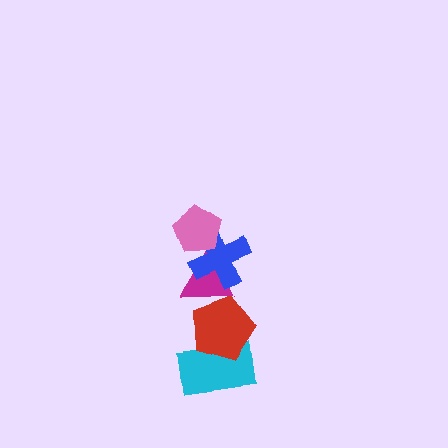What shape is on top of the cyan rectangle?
The red pentagon is on top of the cyan rectangle.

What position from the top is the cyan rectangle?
The cyan rectangle is 5th from the top.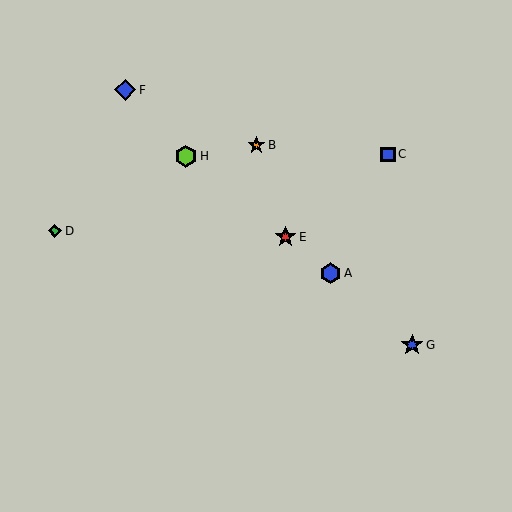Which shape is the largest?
The lime hexagon (labeled H) is the largest.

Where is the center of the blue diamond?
The center of the blue diamond is at (125, 90).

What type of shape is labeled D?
Shape D is a green diamond.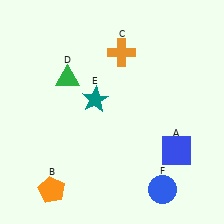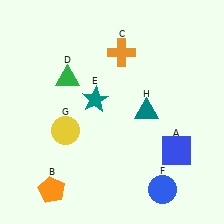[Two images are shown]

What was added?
A yellow circle (G), a teal triangle (H) were added in Image 2.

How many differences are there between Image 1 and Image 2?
There are 2 differences between the two images.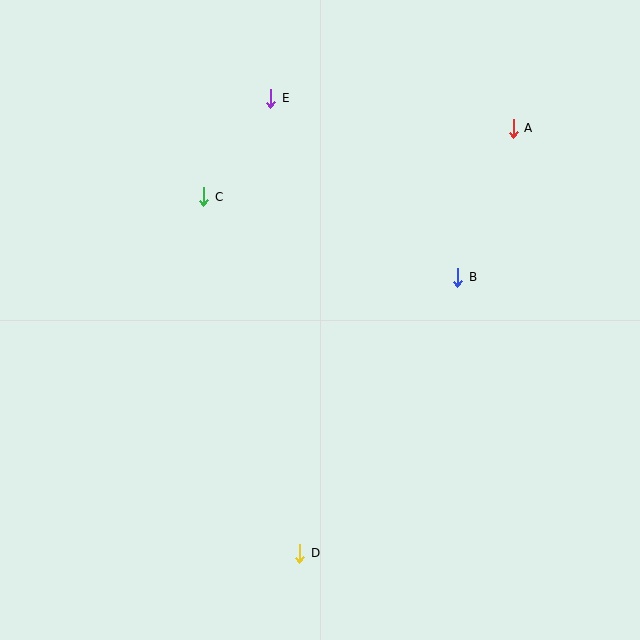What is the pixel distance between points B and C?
The distance between B and C is 267 pixels.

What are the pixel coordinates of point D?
Point D is at (300, 553).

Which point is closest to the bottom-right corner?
Point D is closest to the bottom-right corner.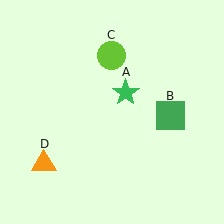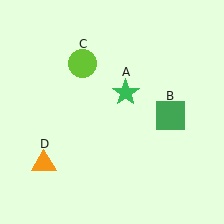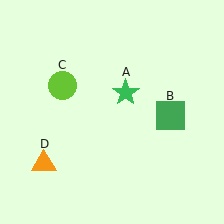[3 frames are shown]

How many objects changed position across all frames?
1 object changed position: lime circle (object C).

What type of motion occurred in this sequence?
The lime circle (object C) rotated counterclockwise around the center of the scene.